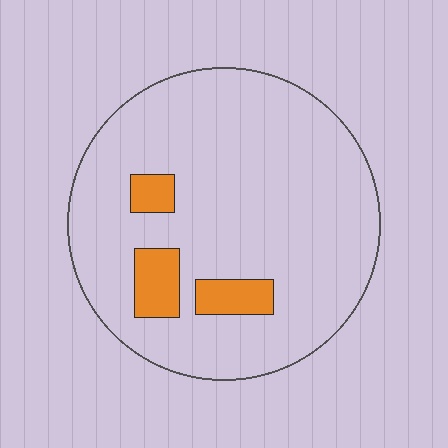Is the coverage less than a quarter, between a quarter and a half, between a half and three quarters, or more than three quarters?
Less than a quarter.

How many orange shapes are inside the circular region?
3.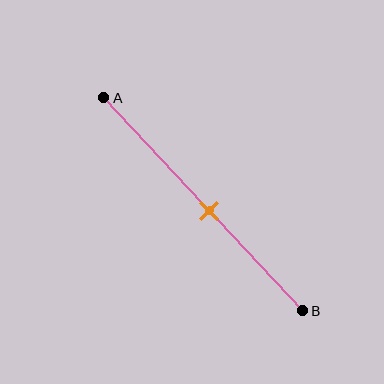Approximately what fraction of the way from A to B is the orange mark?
The orange mark is approximately 55% of the way from A to B.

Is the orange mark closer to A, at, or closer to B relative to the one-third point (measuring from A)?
The orange mark is closer to point B than the one-third point of segment AB.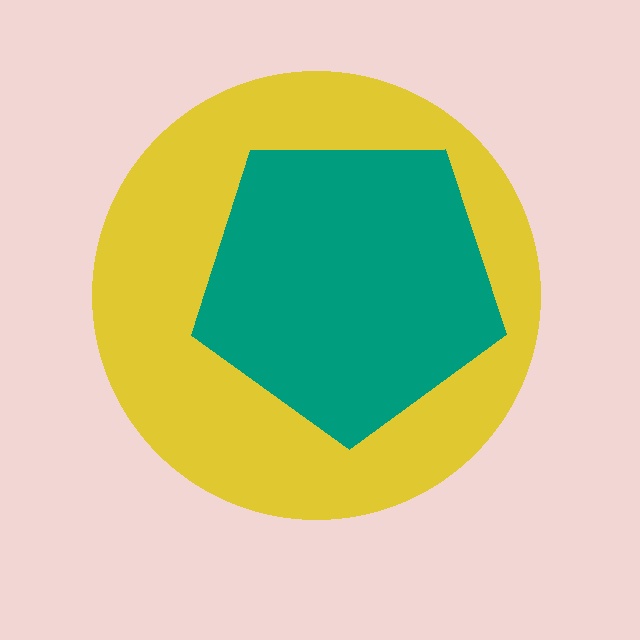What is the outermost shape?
The yellow circle.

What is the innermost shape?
The teal pentagon.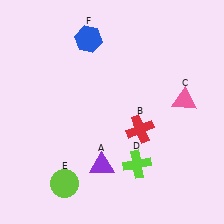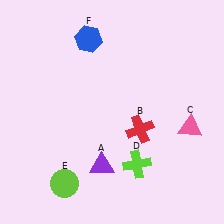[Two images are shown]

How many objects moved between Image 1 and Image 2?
1 object moved between the two images.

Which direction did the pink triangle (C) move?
The pink triangle (C) moved down.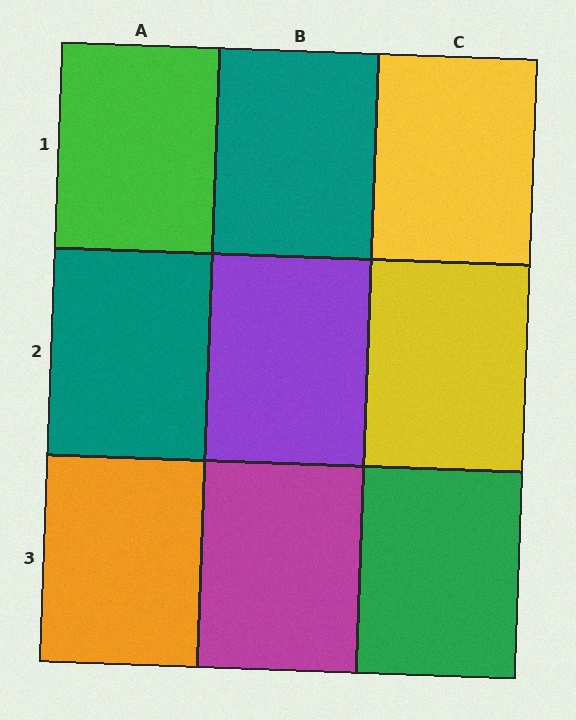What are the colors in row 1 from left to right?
Green, teal, yellow.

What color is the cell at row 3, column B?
Magenta.